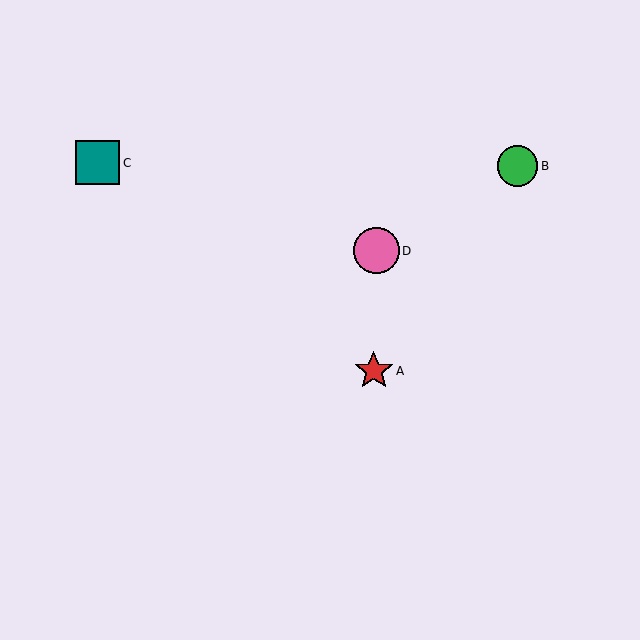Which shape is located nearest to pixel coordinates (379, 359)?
The red star (labeled A) at (374, 371) is nearest to that location.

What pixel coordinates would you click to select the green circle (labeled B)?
Click at (518, 166) to select the green circle B.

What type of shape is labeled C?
Shape C is a teal square.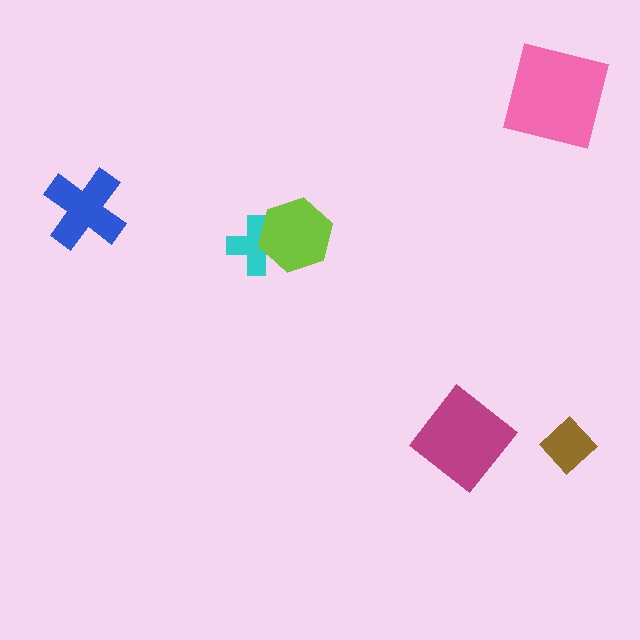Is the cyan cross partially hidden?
Yes, it is partially covered by another shape.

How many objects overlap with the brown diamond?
0 objects overlap with the brown diamond.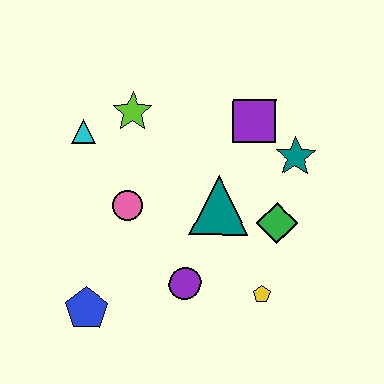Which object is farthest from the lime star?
The yellow pentagon is farthest from the lime star.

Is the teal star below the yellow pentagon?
No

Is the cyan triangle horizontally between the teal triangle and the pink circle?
No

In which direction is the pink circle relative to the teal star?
The pink circle is to the left of the teal star.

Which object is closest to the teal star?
The purple square is closest to the teal star.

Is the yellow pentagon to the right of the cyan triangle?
Yes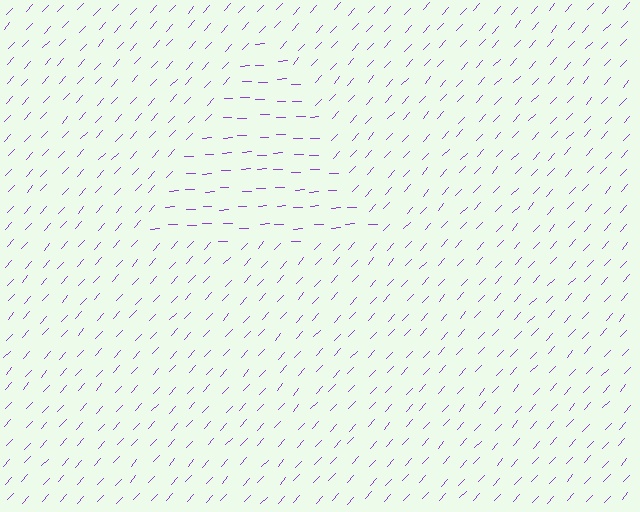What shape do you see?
I see a triangle.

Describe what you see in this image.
The image is filled with small purple line segments. A triangle region in the image has lines oriented differently from the surrounding lines, creating a visible texture boundary.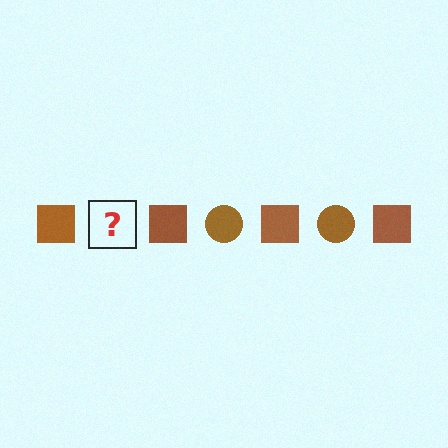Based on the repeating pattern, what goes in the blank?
The blank should be a brown circle.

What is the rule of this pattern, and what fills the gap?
The rule is that the pattern cycles through square, circle shapes in brown. The gap should be filled with a brown circle.